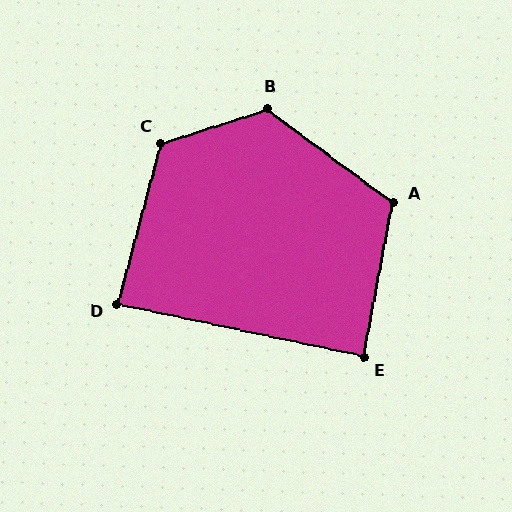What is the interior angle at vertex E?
Approximately 89 degrees (approximately right).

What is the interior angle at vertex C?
Approximately 123 degrees (obtuse).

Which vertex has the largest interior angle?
B, at approximately 125 degrees.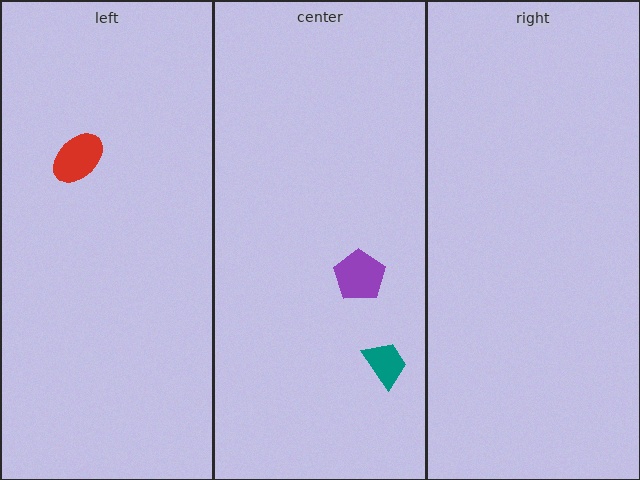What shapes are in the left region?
The red ellipse.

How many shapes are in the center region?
2.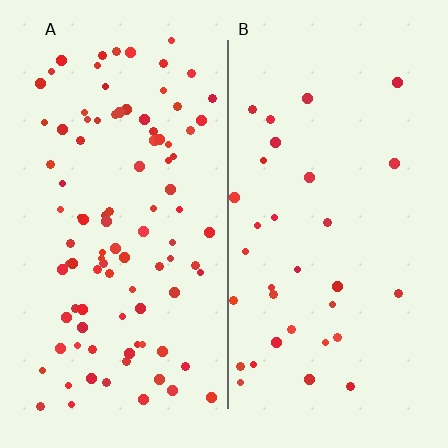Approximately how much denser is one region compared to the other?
Approximately 2.9× — region A over region B.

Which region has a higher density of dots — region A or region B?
A (the left).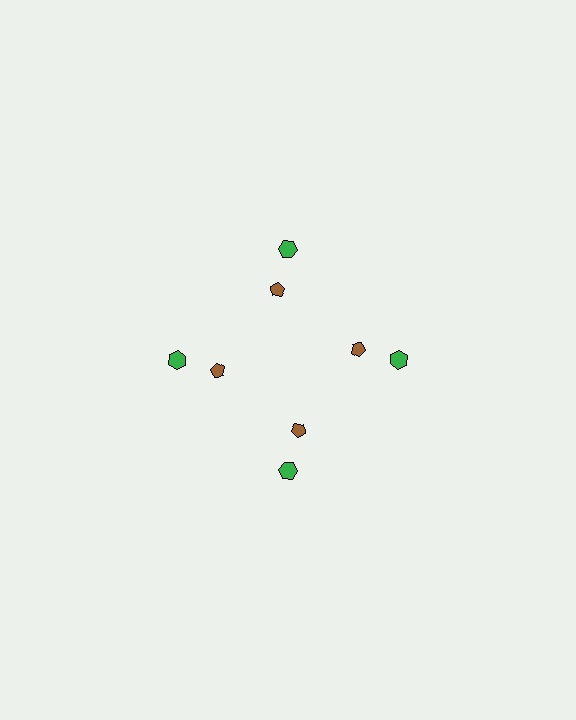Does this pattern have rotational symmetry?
Yes, this pattern has 4-fold rotational symmetry. It looks the same after rotating 90 degrees around the center.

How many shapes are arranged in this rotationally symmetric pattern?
There are 8 shapes, arranged in 4 groups of 2.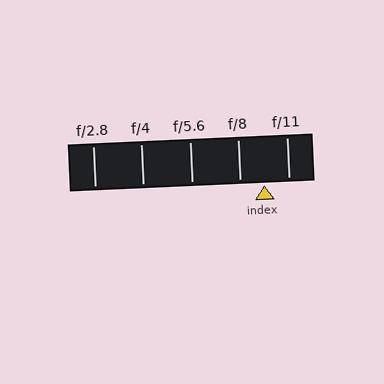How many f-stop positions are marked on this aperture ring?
There are 5 f-stop positions marked.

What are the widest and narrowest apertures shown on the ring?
The widest aperture shown is f/2.8 and the narrowest is f/11.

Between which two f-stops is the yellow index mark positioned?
The index mark is between f/8 and f/11.